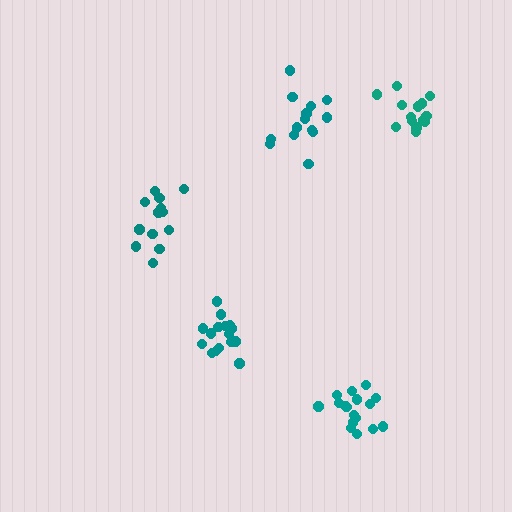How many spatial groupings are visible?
There are 5 spatial groupings.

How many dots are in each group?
Group 1: 14 dots, Group 2: 14 dots, Group 3: 16 dots, Group 4: 17 dots, Group 5: 13 dots (74 total).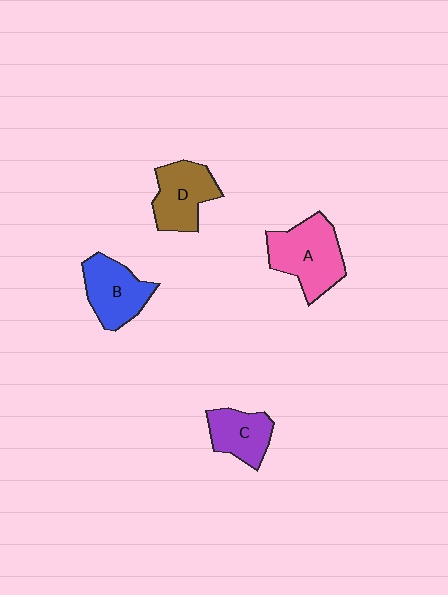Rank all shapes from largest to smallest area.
From largest to smallest: A (pink), B (blue), D (brown), C (purple).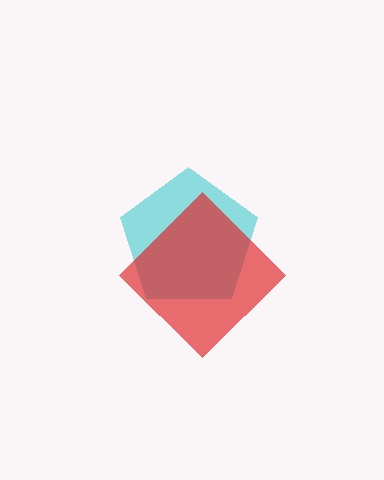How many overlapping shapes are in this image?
There are 2 overlapping shapes in the image.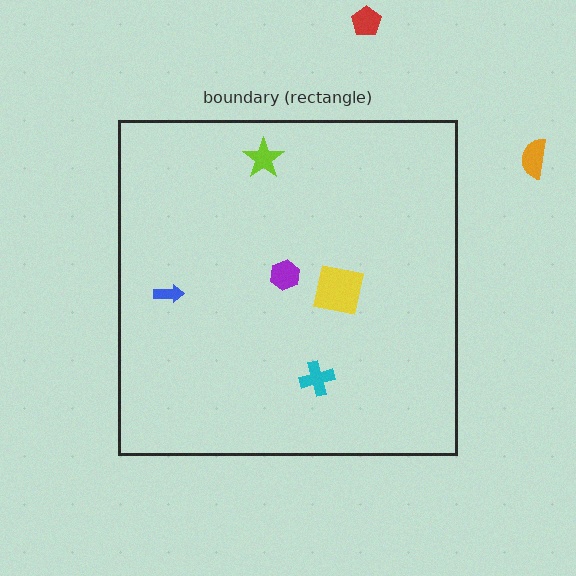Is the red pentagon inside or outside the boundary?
Outside.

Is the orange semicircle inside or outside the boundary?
Outside.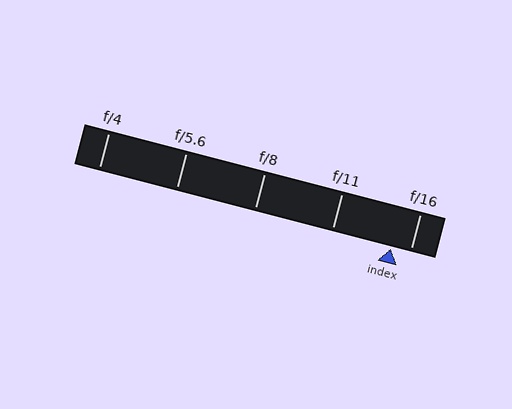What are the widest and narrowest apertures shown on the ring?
The widest aperture shown is f/4 and the narrowest is f/16.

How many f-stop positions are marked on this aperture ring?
There are 5 f-stop positions marked.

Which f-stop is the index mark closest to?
The index mark is closest to f/16.